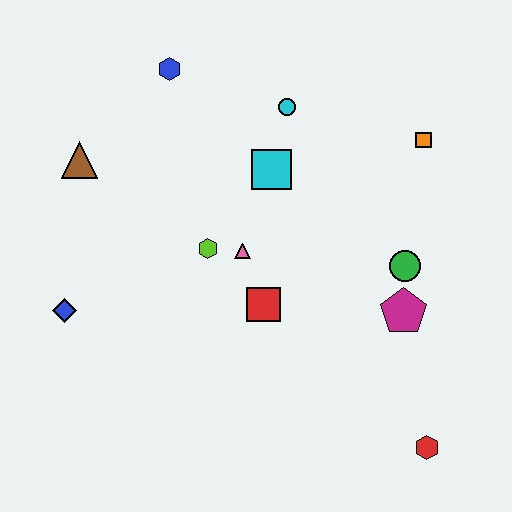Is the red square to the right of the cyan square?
No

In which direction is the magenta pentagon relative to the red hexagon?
The magenta pentagon is above the red hexagon.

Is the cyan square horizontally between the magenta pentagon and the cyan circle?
No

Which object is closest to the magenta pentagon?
The green circle is closest to the magenta pentagon.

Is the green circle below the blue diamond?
No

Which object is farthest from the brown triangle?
The red hexagon is farthest from the brown triangle.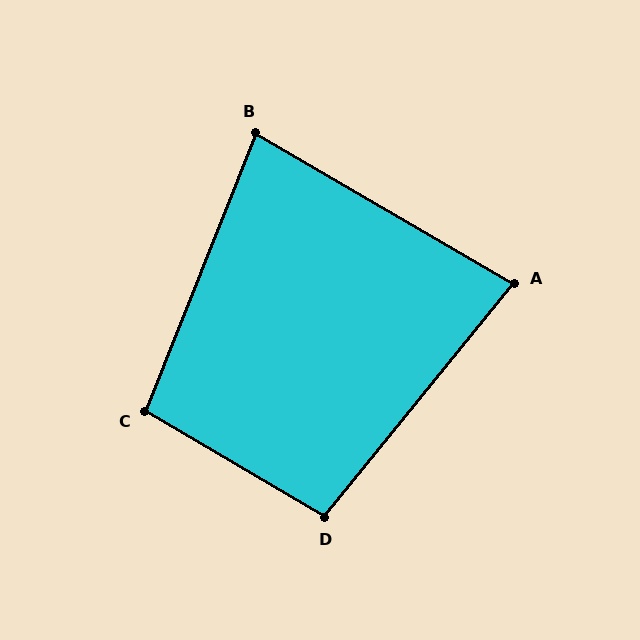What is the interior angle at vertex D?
Approximately 98 degrees (obtuse).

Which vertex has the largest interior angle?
C, at approximately 99 degrees.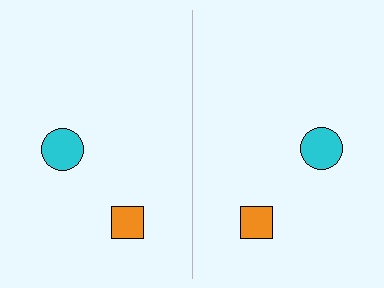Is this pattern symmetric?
Yes, this pattern has bilateral (reflection) symmetry.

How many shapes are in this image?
There are 4 shapes in this image.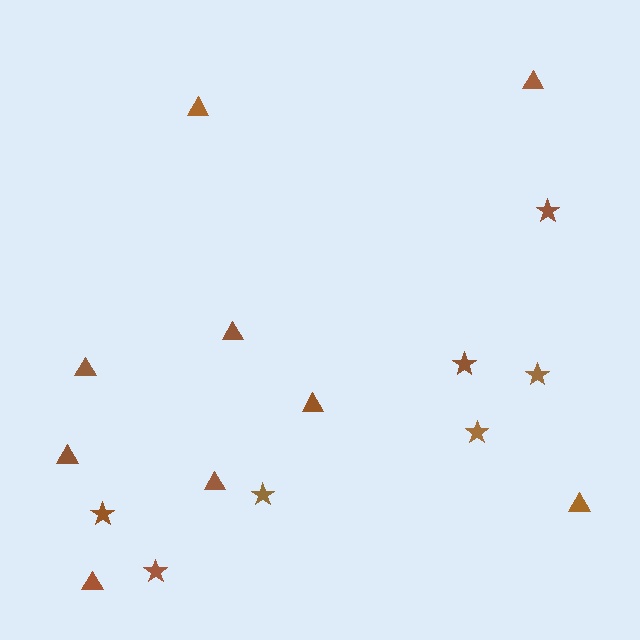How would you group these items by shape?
There are 2 groups: one group of stars (7) and one group of triangles (9).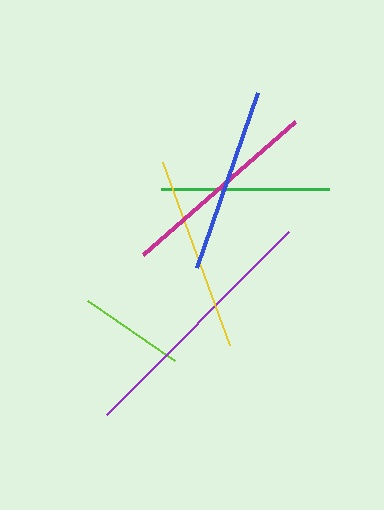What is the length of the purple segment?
The purple segment is approximately 258 pixels long.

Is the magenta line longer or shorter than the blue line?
The magenta line is longer than the blue line.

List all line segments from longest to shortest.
From longest to shortest: purple, magenta, yellow, blue, green, lime.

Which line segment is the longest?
The purple line is the longest at approximately 258 pixels.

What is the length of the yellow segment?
The yellow segment is approximately 195 pixels long.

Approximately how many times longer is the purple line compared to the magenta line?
The purple line is approximately 1.3 times the length of the magenta line.